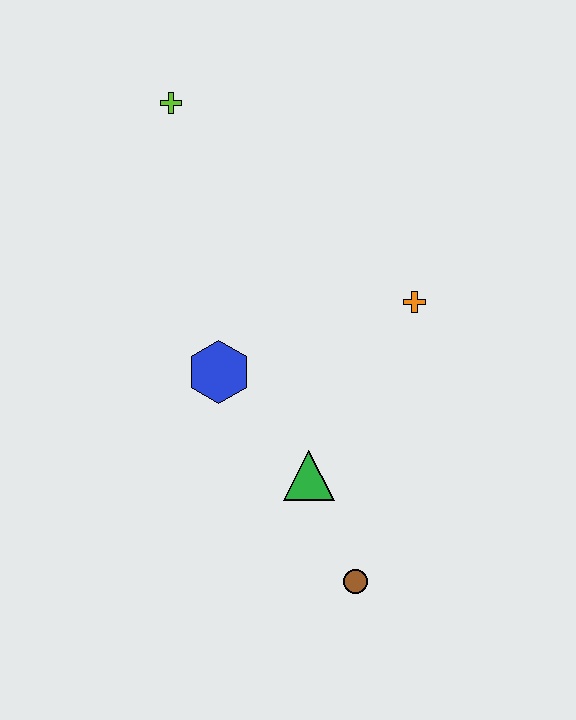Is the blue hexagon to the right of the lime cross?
Yes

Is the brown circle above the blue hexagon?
No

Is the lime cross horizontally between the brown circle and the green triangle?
No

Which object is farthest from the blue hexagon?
The lime cross is farthest from the blue hexagon.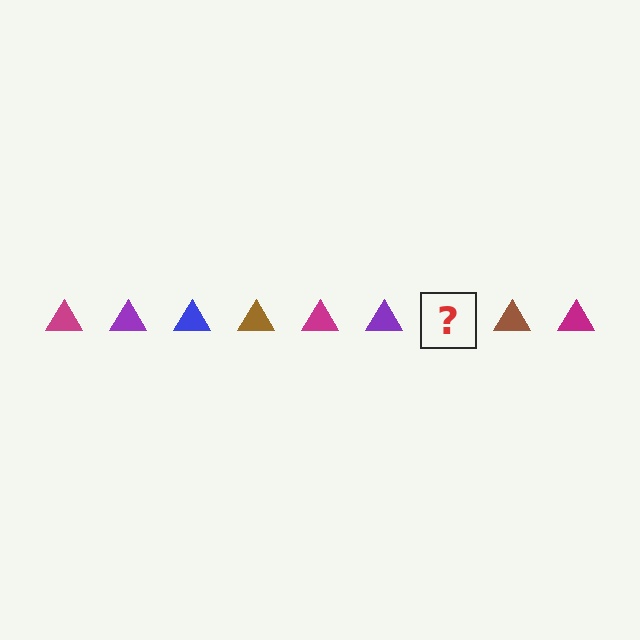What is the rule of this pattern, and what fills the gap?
The rule is that the pattern cycles through magenta, purple, blue, brown triangles. The gap should be filled with a blue triangle.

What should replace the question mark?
The question mark should be replaced with a blue triangle.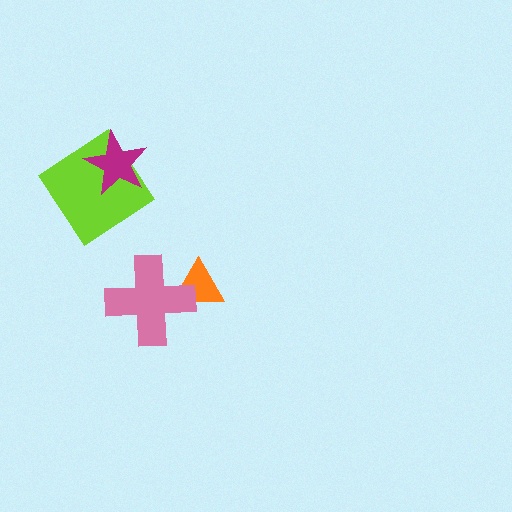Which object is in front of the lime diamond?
The magenta star is in front of the lime diamond.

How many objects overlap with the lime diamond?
1 object overlaps with the lime diamond.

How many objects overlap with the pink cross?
1 object overlaps with the pink cross.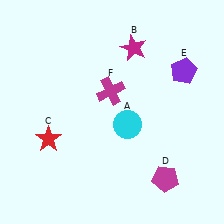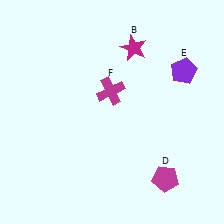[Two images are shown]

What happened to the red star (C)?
The red star (C) was removed in Image 2. It was in the bottom-left area of Image 1.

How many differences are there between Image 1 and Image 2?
There are 2 differences between the two images.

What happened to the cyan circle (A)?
The cyan circle (A) was removed in Image 2. It was in the bottom-right area of Image 1.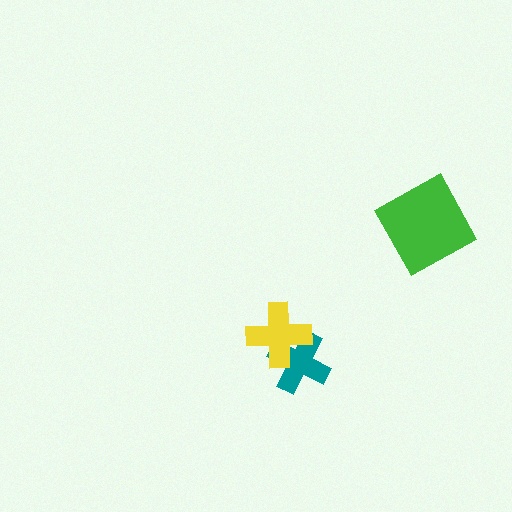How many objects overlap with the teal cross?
1 object overlaps with the teal cross.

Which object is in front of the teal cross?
The yellow cross is in front of the teal cross.